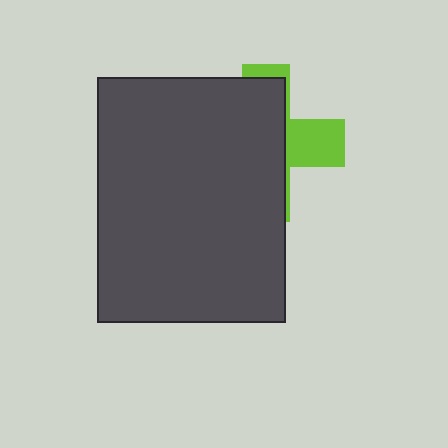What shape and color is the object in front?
The object in front is a dark gray rectangle.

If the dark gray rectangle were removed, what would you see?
You would see the complete lime cross.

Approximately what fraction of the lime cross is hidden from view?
Roughly 69% of the lime cross is hidden behind the dark gray rectangle.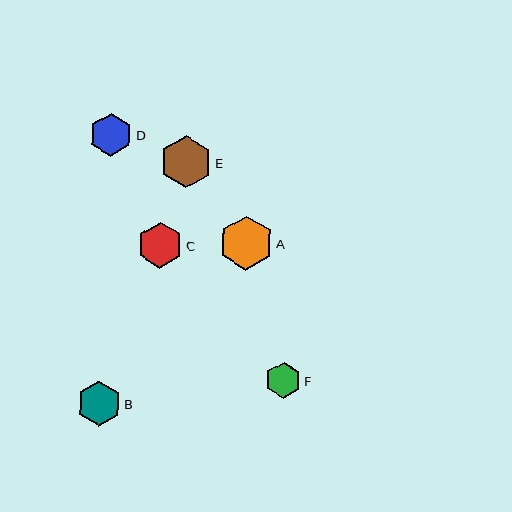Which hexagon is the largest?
Hexagon A is the largest with a size of approximately 54 pixels.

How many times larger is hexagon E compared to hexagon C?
Hexagon E is approximately 1.1 times the size of hexagon C.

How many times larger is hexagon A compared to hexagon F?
Hexagon A is approximately 1.5 times the size of hexagon F.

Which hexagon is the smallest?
Hexagon F is the smallest with a size of approximately 36 pixels.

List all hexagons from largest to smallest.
From largest to smallest: A, E, C, B, D, F.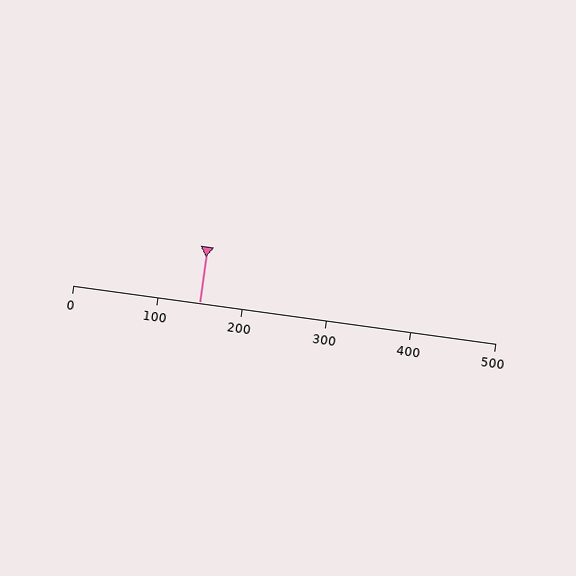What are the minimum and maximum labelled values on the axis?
The axis runs from 0 to 500.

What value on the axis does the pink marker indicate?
The marker indicates approximately 150.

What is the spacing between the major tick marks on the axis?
The major ticks are spaced 100 apart.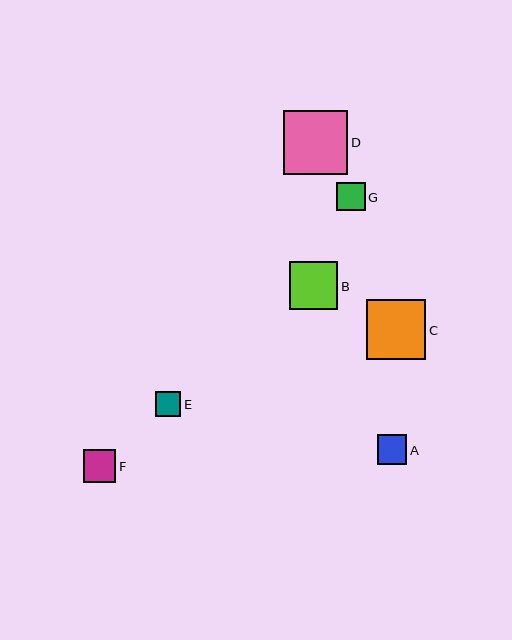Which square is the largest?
Square D is the largest with a size of approximately 64 pixels.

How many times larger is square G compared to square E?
Square G is approximately 1.1 times the size of square E.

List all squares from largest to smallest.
From largest to smallest: D, C, B, F, A, G, E.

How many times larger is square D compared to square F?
Square D is approximately 2.0 times the size of square F.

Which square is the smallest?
Square E is the smallest with a size of approximately 25 pixels.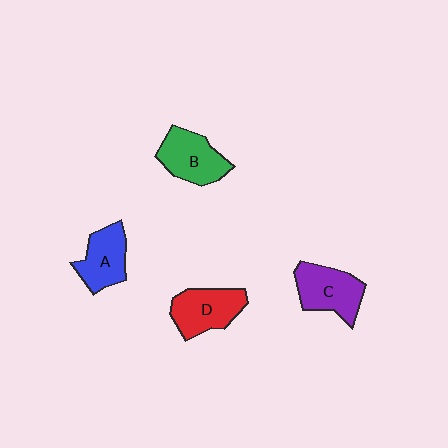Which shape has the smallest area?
Shape A (blue).